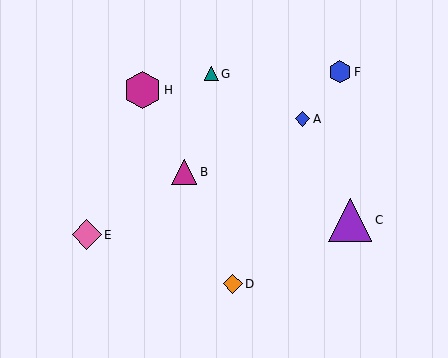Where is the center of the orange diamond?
The center of the orange diamond is at (233, 284).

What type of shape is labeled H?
Shape H is a magenta hexagon.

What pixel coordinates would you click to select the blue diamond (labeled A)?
Click at (302, 119) to select the blue diamond A.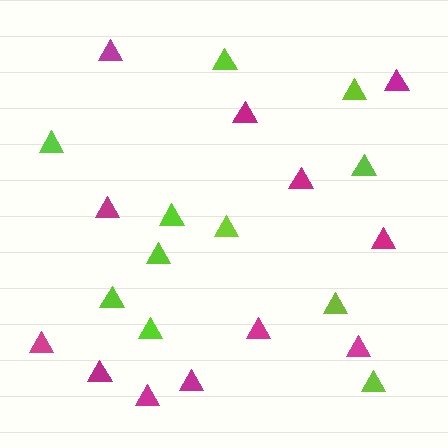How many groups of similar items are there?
There are 2 groups: one group of lime triangles (11) and one group of magenta triangles (12).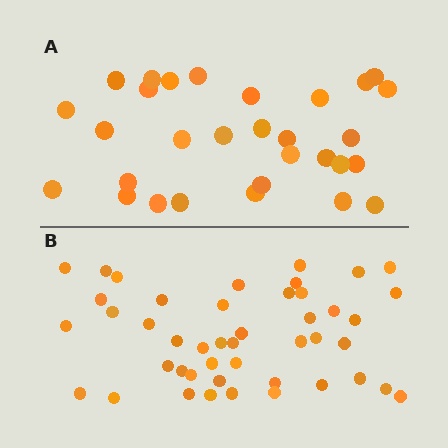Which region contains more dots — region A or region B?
Region B (the bottom region) has more dots.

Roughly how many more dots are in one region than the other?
Region B has approximately 15 more dots than region A.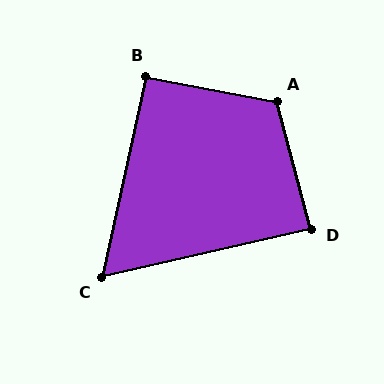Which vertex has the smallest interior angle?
C, at approximately 65 degrees.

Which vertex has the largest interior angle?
A, at approximately 115 degrees.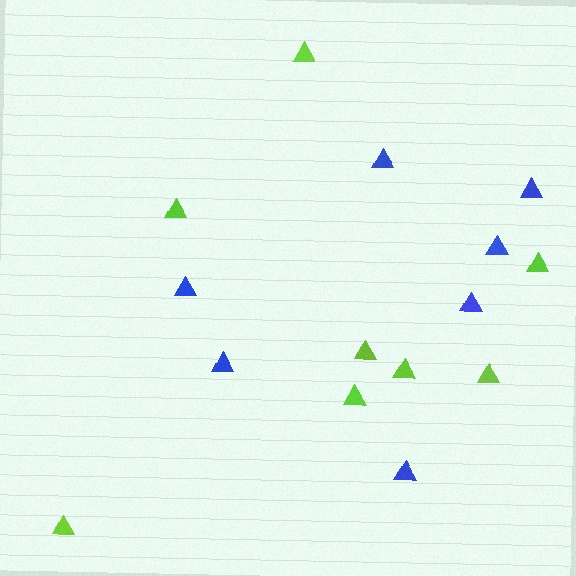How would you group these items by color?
There are 2 groups: one group of lime triangles (8) and one group of blue triangles (7).